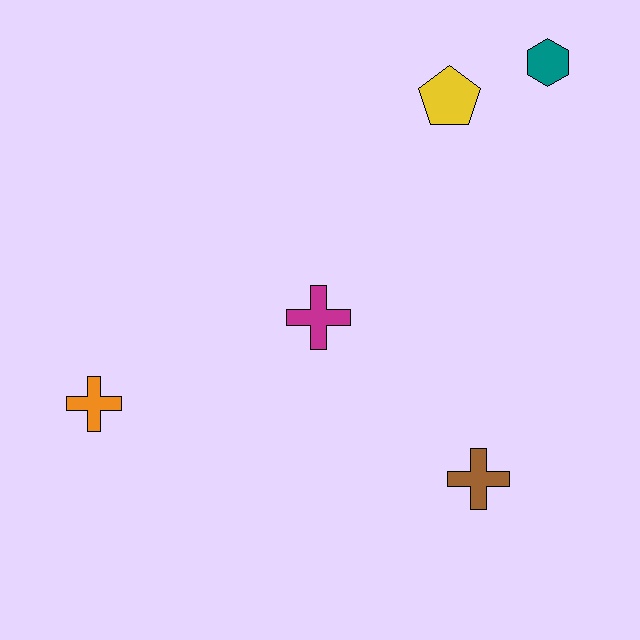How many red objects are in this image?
There are no red objects.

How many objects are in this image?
There are 5 objects.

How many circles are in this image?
There are no circles.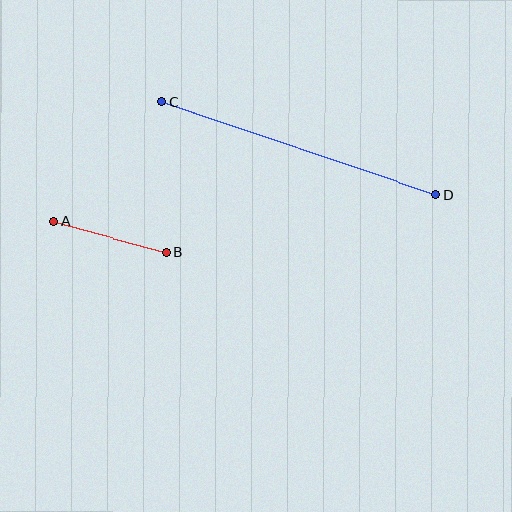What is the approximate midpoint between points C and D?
The midpoint is at approximately (299, 148) pixels.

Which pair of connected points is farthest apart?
Points C and D are farthest apart.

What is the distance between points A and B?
The distance is approximately 116 pixels.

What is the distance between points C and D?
The distance is approximately 290 pixels.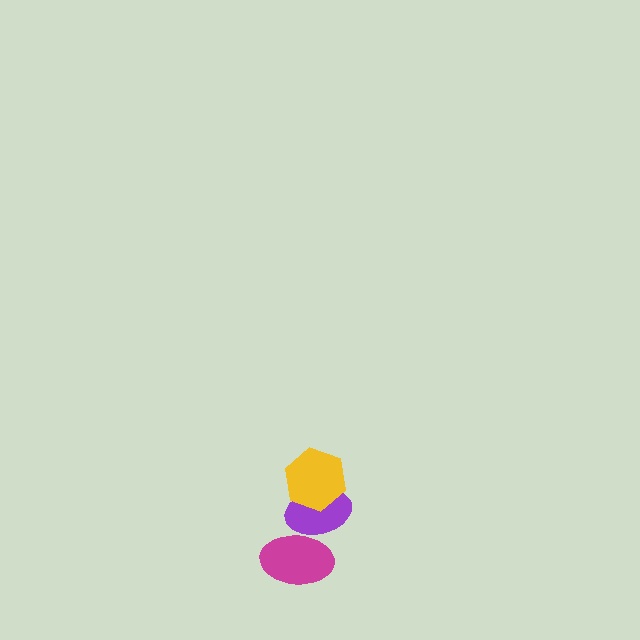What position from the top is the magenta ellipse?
The magenta ellipse is 3rd from the top.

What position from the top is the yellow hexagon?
The yellow hexagon is 1st from the top.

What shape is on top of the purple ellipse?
The yellow hexagon is on top of the purple ellipse.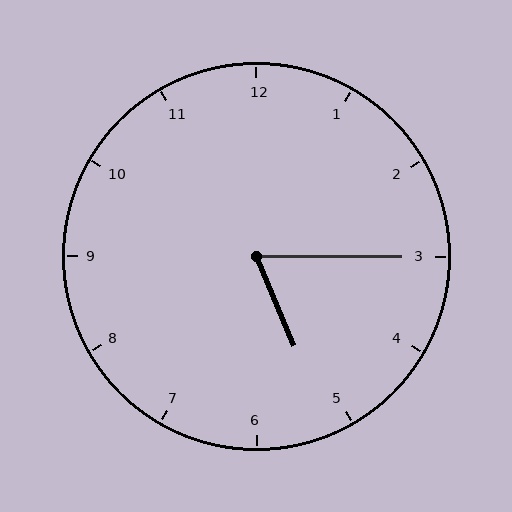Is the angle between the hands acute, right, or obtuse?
It is acute.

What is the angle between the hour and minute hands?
Approximately 68 degrees.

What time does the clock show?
5:15.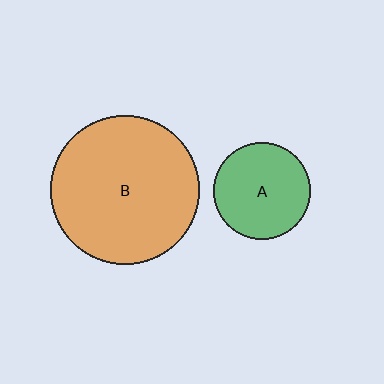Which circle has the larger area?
Circle B (orange).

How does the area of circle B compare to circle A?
Approximately 2.4 times.